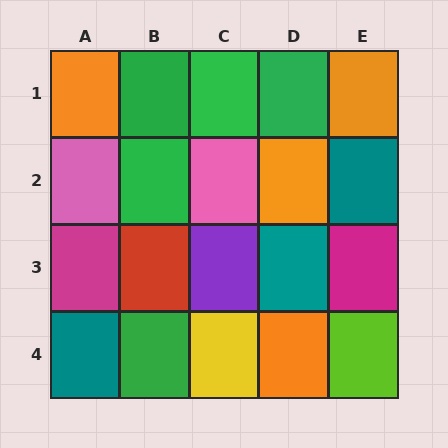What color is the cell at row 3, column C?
Purple.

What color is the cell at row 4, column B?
Green.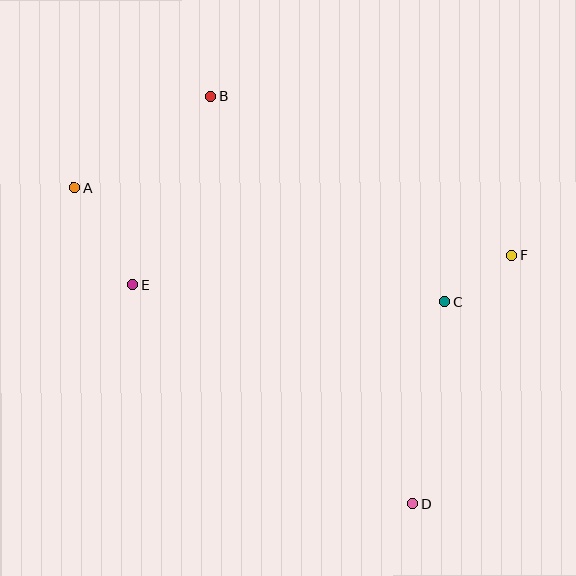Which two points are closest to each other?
Points C and F are closest to each other.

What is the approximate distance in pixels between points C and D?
The distance between C and D is approximately 205 pixels.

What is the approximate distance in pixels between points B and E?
The distance between B and E is approximately 204 pixels.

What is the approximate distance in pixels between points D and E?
The distance between D and E is approximately 356 pixels.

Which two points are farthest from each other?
Points A and D are farthest from each other.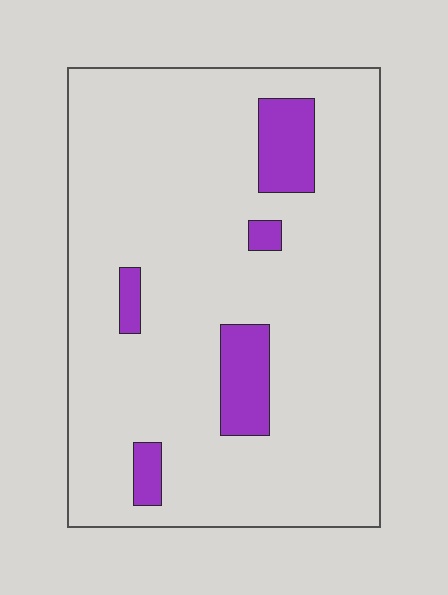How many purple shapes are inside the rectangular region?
5.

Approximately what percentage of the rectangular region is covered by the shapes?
Approximately 10%.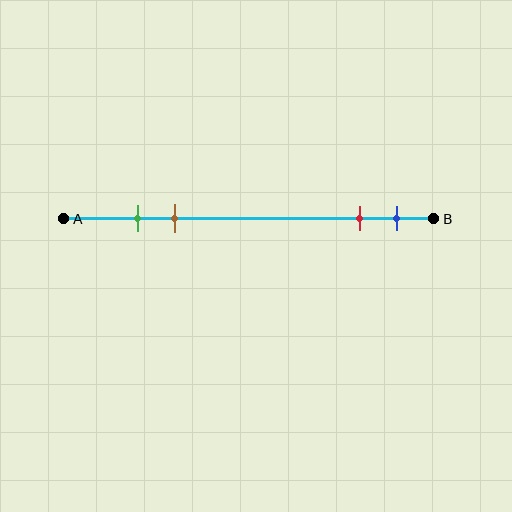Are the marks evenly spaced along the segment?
No, the marks are not evenly spaced.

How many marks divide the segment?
There are 4 marks dividing the segment.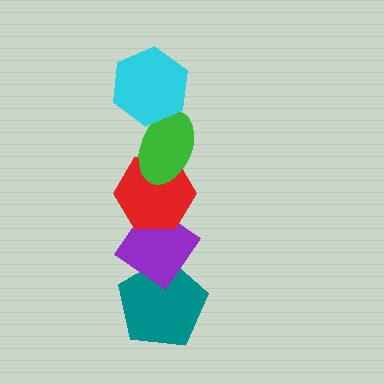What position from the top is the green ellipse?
The green ellipse is 2nd from the top.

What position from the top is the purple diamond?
The purple diamond is 4th from the top.